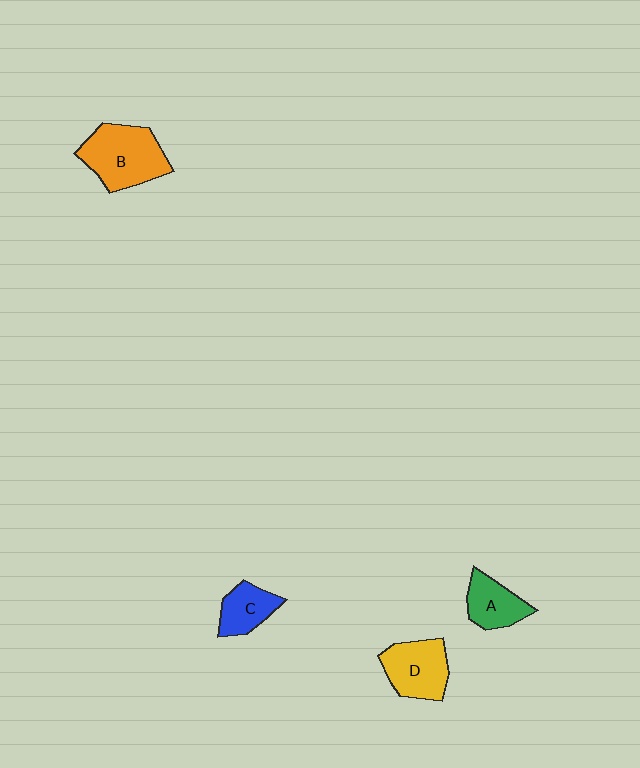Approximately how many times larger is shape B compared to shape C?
Approximately 1.9 times.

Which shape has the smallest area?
Shape C (blue).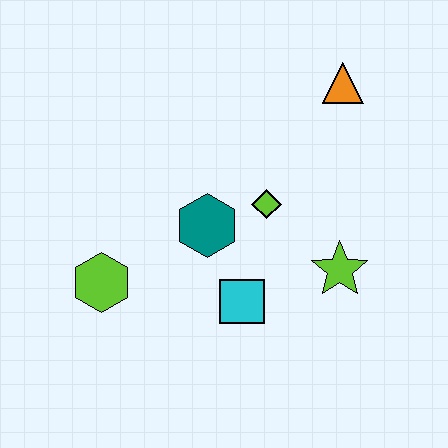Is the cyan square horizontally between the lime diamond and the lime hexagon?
Yes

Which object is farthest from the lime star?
The lime hexagon is farthest from the lime star.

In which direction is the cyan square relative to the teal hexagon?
The cyan square is below the teal hexagon.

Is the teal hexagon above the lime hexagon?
Yes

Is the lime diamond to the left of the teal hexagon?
No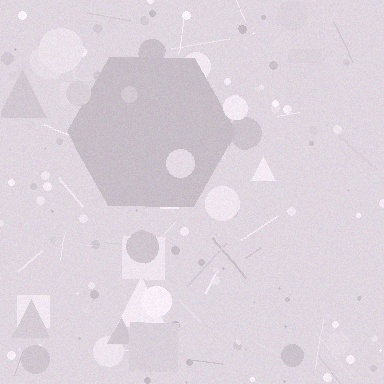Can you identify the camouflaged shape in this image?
The camouflaged shape is a hexagon.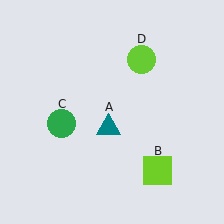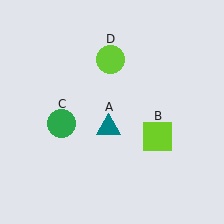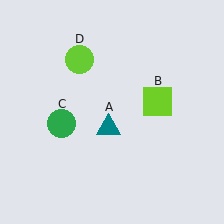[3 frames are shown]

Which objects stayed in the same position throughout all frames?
Teal triangle (object A) and green circle (object C) remained stationary.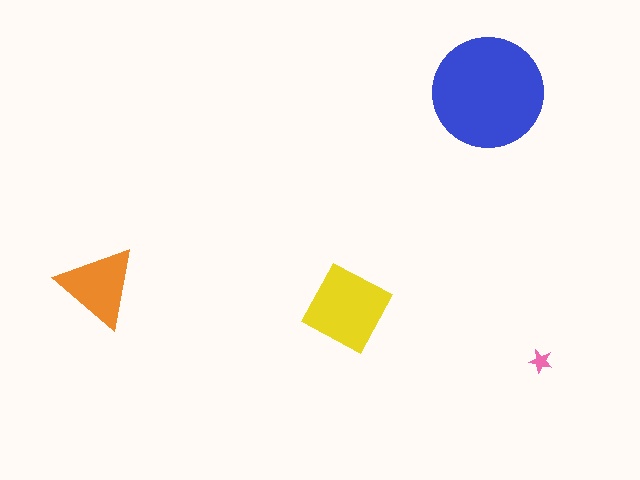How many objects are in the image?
There are 4 objects in the image.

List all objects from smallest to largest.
The pink star, the orange triangle, the yellow diamond, the blue circle.